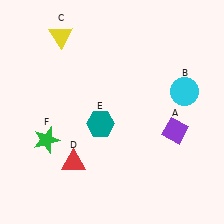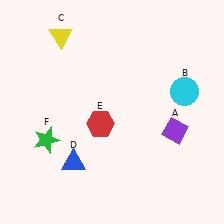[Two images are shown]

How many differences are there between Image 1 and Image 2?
There are 2 differences between the two images.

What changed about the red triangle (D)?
In Image 1, D is red. In Image 2, it changed to blue.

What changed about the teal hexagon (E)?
In Image 1, E is teal. In Image 2, it changed to red.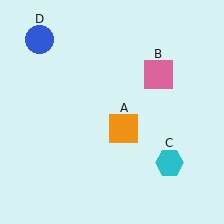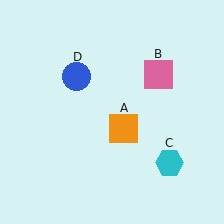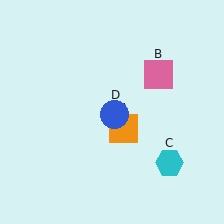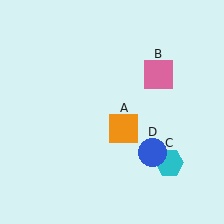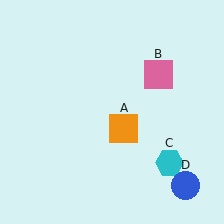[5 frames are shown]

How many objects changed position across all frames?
1 object changed position: blue circle (object D).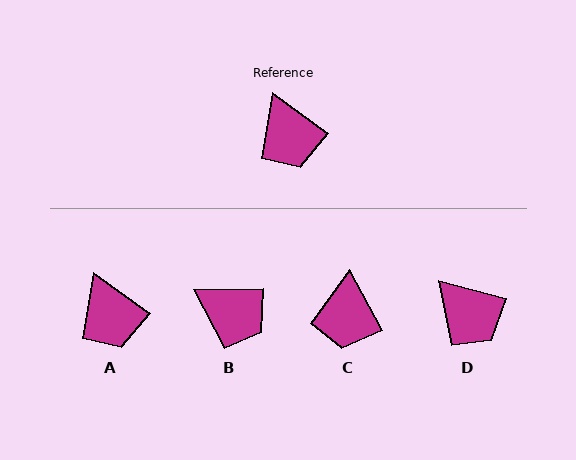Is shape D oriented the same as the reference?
No, it is off by about 20 degrees.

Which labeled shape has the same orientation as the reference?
A.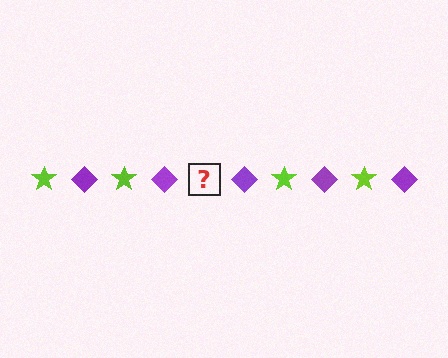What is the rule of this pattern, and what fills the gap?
The rule is that the pattern alternates between lime star and purple diamond. The gap should be filled with a lime star.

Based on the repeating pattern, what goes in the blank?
The blank should be a lime star.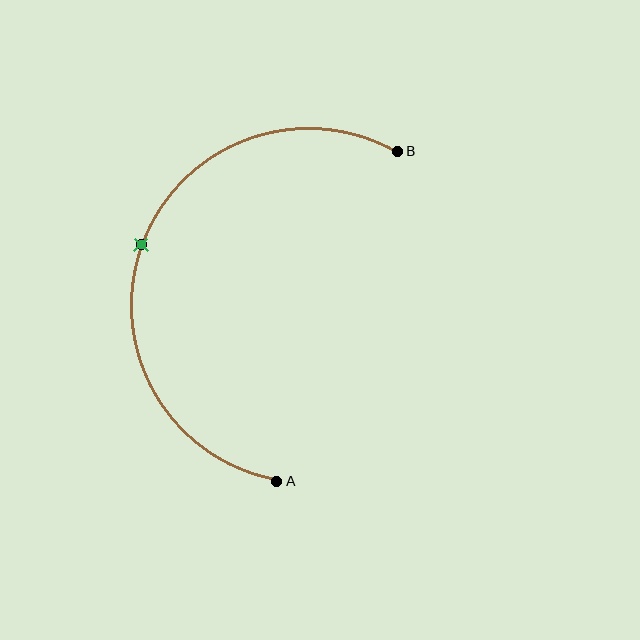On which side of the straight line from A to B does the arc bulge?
The arc bulges to the left of the straight line connecting A and B.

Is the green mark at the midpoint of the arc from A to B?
Yes. The green mark lies on the arc at equal arc-length from both A and B — it is the arc midpoint.